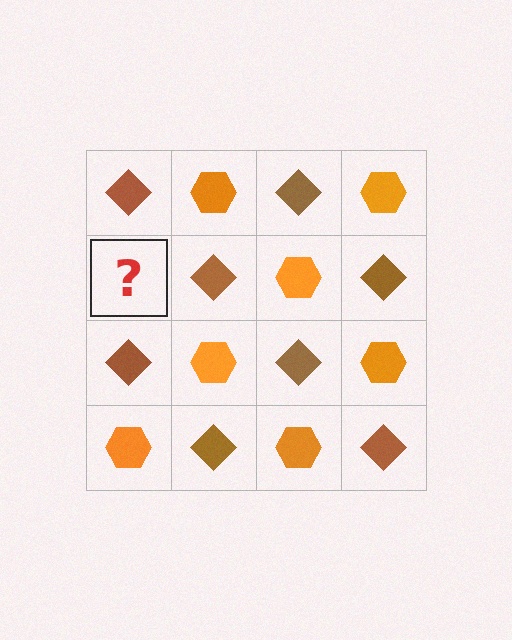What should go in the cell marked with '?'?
The missing cell should contain an orange hexagon.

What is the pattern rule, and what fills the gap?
The rule is that it alternates brown diamond and orange hexagon in a checkerboard pattern. The gap should be filled with an orange hexagon.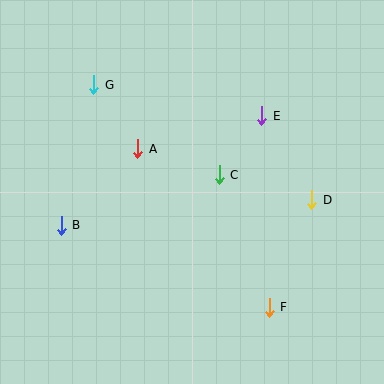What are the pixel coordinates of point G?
Point G is at (94, 85).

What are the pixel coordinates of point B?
Point B is at (61, 225).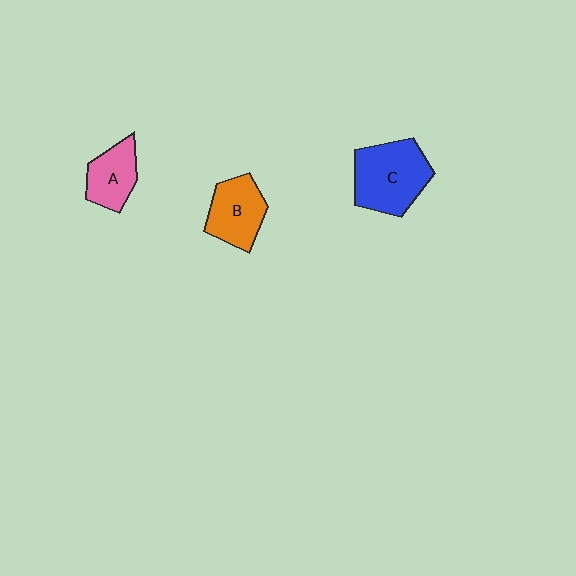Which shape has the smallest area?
Shape A (pink).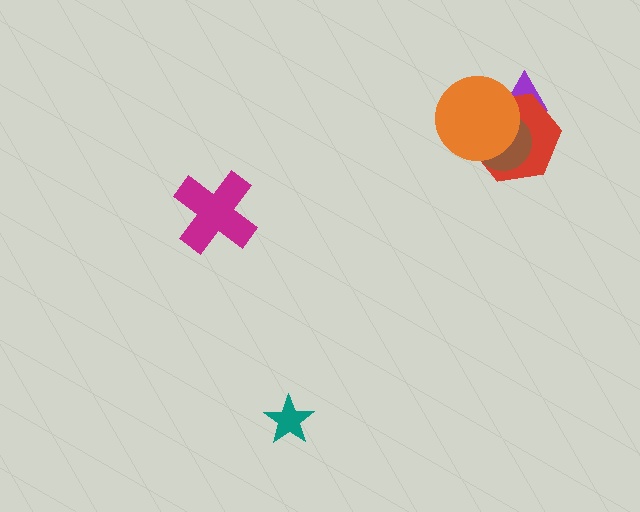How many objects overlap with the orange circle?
3 objects overlap with the orange circle.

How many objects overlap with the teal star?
0 objects overlap with the teal star.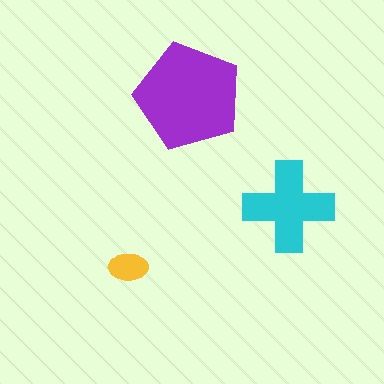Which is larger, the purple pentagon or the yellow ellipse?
The purple pentagon.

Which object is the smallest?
The yellow ellipse.